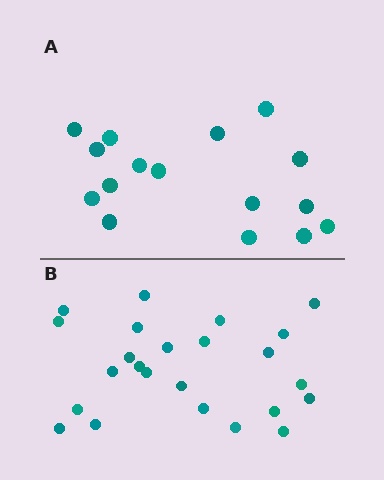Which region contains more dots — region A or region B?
Region B (the bottom region) has more dots.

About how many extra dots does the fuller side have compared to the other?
Region B has roughly 8 or so more dots than region A.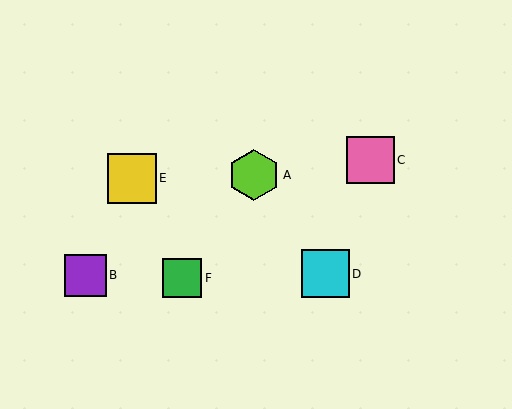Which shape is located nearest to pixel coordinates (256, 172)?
The lime hexagon (labeled A) at (254, 175) is nearest to that location.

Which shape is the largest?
The lime hexagon (labeled A) is the largest.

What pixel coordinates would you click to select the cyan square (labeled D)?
Click at (326, 274) to select the cyan square D.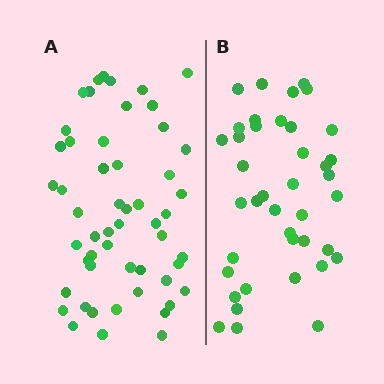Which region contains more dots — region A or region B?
Region A (the left region) has more dots.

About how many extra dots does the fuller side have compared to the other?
Region A has approximately 15 more dots than region B.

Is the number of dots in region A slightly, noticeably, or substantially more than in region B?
Region A has noticeably more, but not dramatically so. The ratio is roughly 1.3 to 1.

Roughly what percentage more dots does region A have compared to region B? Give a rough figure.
About 30% more.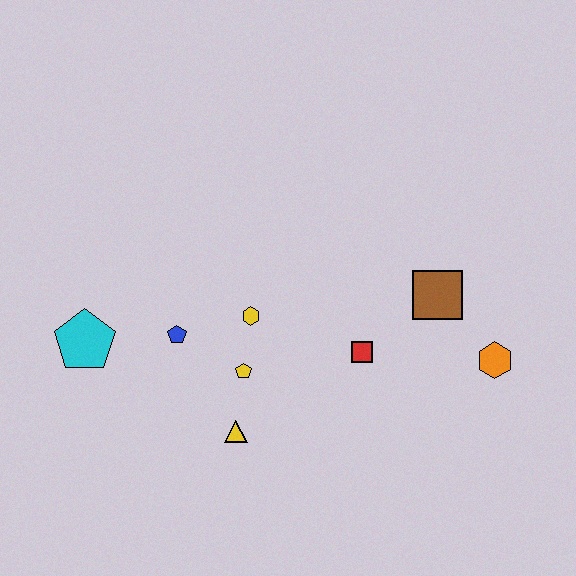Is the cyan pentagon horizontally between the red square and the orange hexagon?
No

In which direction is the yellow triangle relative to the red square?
The yellow triangle is to the left of the red square.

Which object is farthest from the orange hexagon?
The cyan pentagon is farthest from the orange hexagon.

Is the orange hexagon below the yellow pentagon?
No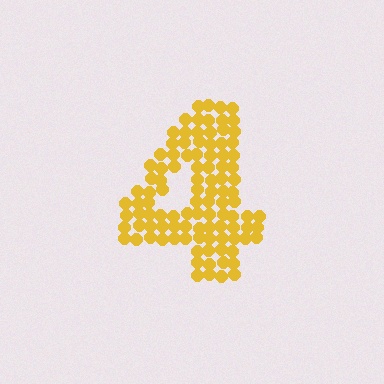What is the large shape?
The large shape is the digit 4.